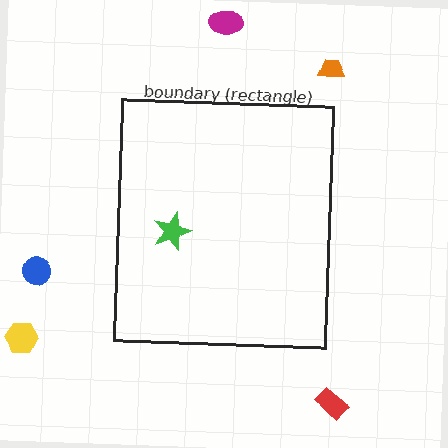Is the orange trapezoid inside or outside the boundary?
Outside.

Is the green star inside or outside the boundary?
Inside.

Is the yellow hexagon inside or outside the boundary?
Outside.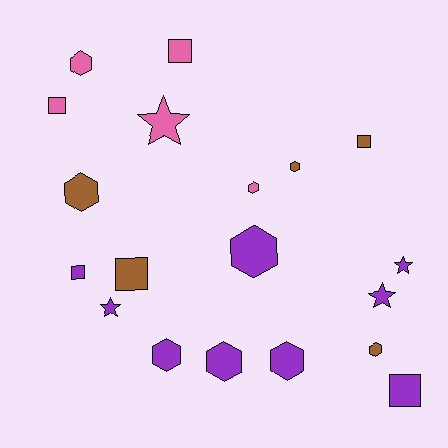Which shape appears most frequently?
Hexagon, with 9 objects.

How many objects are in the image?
There are 19 objects.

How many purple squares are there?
There are 2 purple squares.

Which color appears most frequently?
Purple, with 9 objects.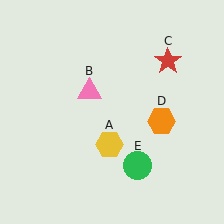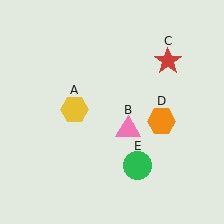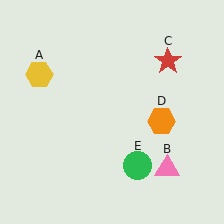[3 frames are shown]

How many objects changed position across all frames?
2 objects changed position: yellow hexagon (object A), pink triangle (object B).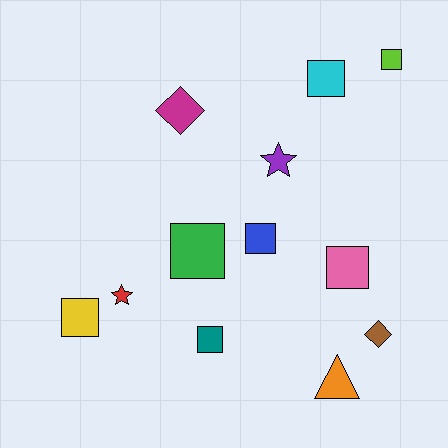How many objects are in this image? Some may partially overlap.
There are 12 objects.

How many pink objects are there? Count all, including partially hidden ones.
There is 1 pink object.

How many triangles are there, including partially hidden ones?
There is 1 triangle.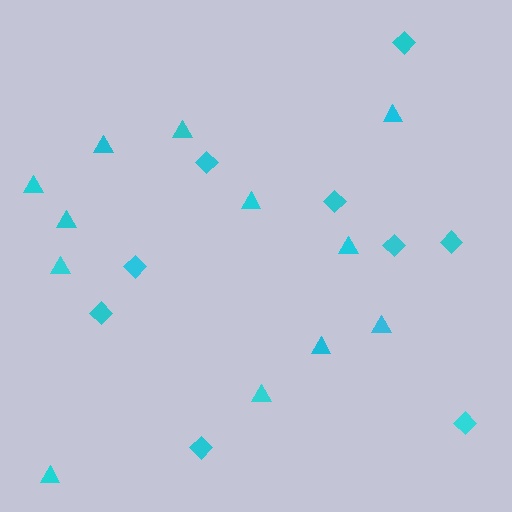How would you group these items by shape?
There are 2 groups: one group of triangles (12) and one group of diamonds (9).